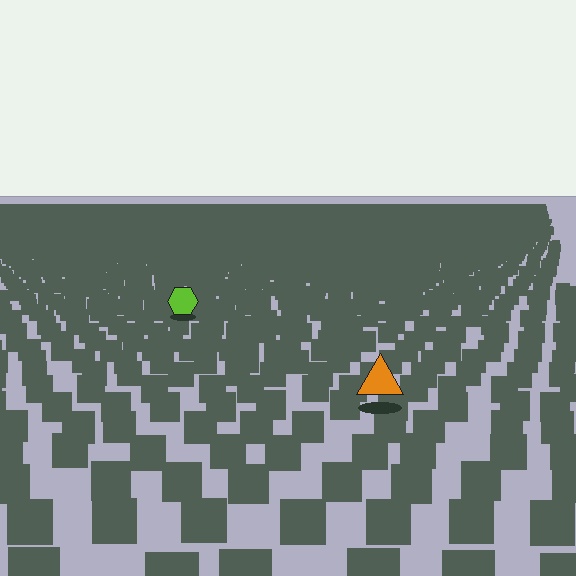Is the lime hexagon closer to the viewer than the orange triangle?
No. The orange triangle is closer — you can tell from the texture gradient: the ground texture is coarser near it.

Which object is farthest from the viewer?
The lime hexagon is farthest from the viewer. It appears smaller and the ground texture around it is denser.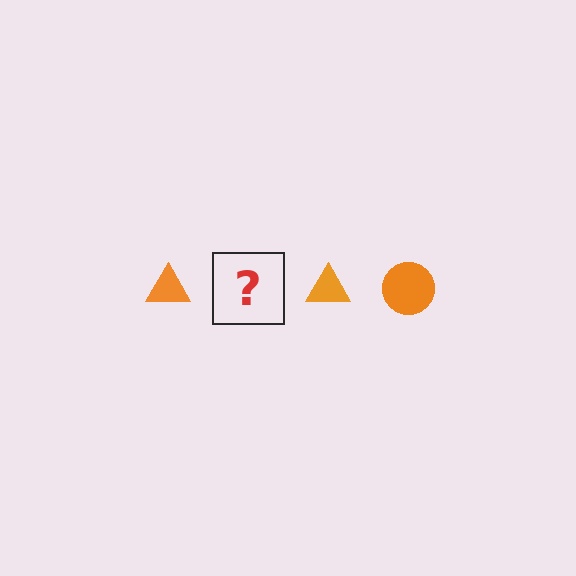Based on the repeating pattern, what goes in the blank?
The blank should be an orange circle.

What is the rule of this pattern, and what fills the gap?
The rule is that the pattern cycles through triangle, circle shapes in orange. The gap should be filled with an orange circle.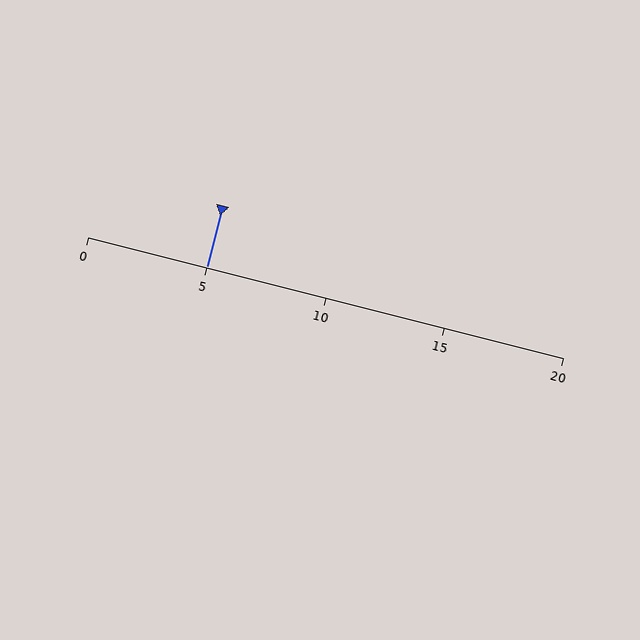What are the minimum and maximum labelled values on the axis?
The axis runs from 0 to 20.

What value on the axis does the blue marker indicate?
The marker indicates approximately 5.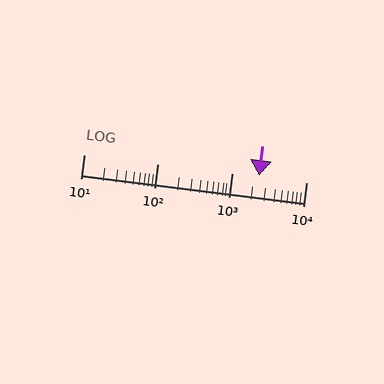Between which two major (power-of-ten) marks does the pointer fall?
The pointer is between 1000 and 10000.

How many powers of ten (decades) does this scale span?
The scale spans 3 decades, from 10 to 10000.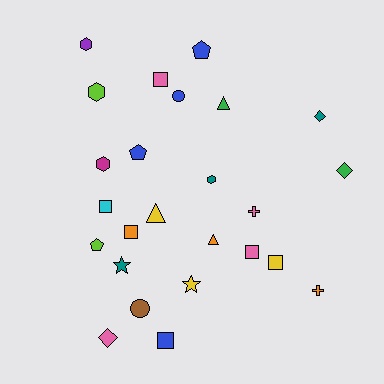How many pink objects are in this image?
There are 4 pink objects.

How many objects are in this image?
There are 25 objects.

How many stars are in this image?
There are 2 stars.